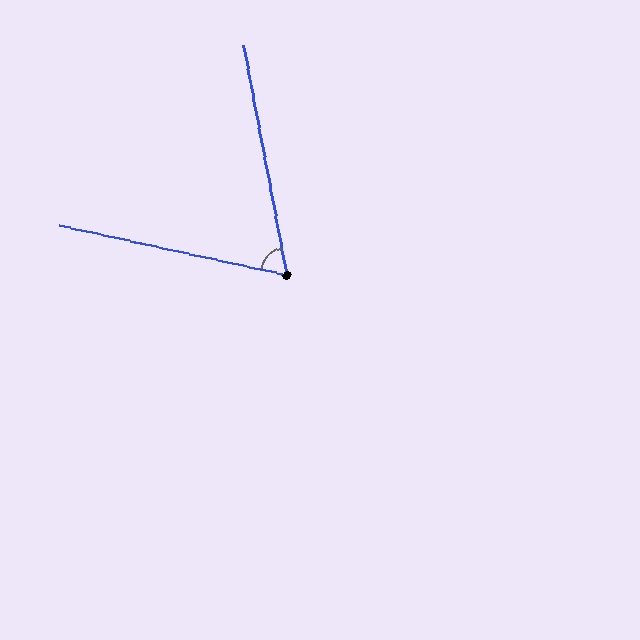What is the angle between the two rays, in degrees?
Approximately 67 degrees.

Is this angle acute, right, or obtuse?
It is acute.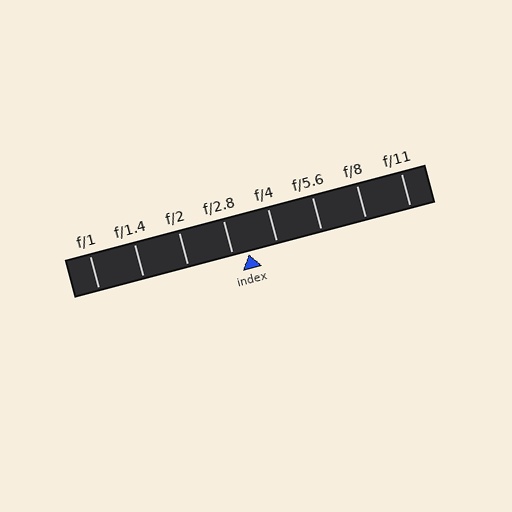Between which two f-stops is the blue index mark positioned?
The index mark is between f/2.8 and f/4.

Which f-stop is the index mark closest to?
The index mark is closest to f/2.8.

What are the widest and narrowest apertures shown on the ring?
The widest aperture shown is f/1 and the narrowest is f/11.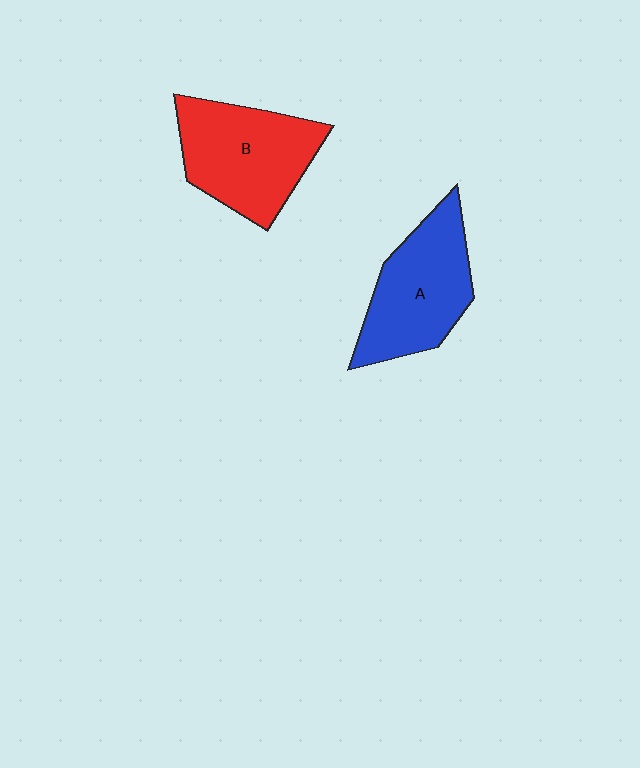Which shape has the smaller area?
Shape A (blue).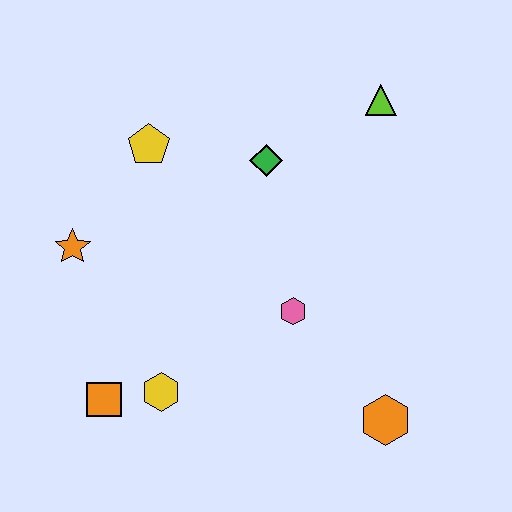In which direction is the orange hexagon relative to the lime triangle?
The orange hexagon is below the lime triangle.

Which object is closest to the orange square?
The yellow hexagon is closest to the orange square.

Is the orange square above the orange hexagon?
Yes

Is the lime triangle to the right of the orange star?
Yes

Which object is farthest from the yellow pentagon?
The orange hexagon is farthest from the yellow pentagon.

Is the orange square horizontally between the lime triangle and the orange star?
Yes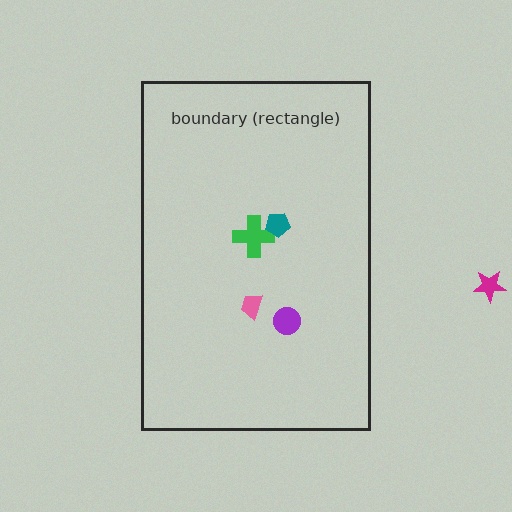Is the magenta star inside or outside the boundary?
Outside.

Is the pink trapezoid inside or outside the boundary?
Inside.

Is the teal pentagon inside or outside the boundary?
Inside.